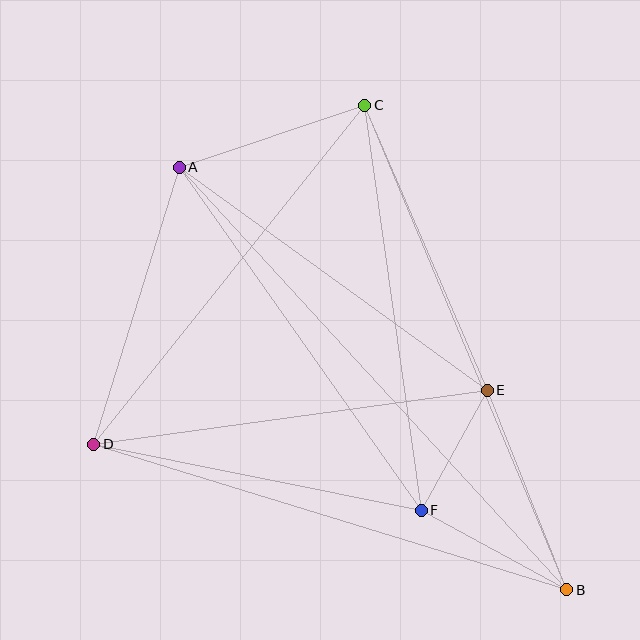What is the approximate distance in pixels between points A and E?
The distance between A and E is approximately 380 pixels.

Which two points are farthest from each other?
Points A and B are farthest from each other.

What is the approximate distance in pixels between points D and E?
The distance between D and E is approximately 397 pixels.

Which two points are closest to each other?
Points E and F are closest to each other.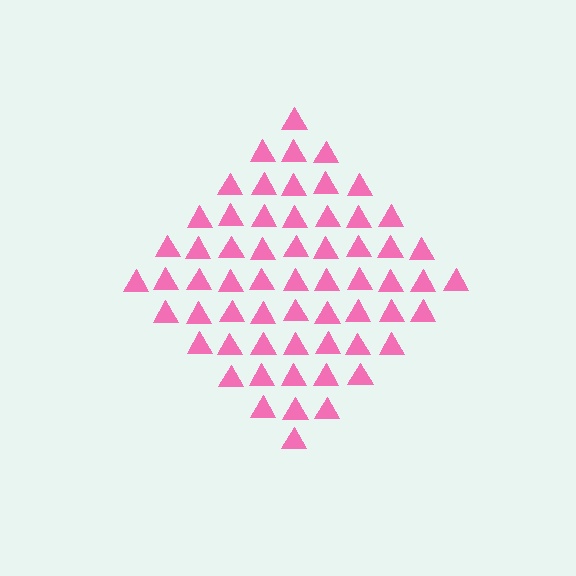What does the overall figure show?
The overall figure shows a diamond.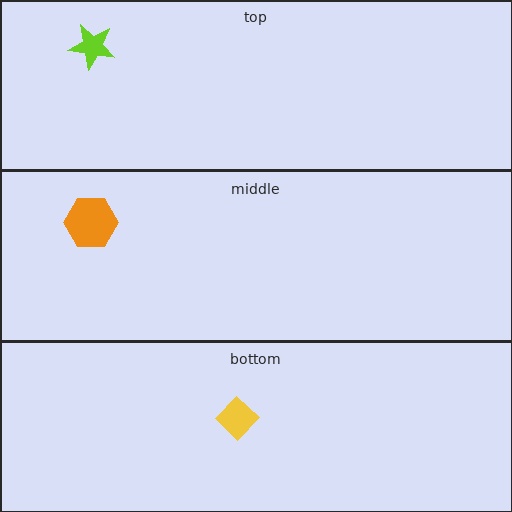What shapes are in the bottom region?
The yellow diamond.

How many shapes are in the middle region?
1.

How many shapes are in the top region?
1.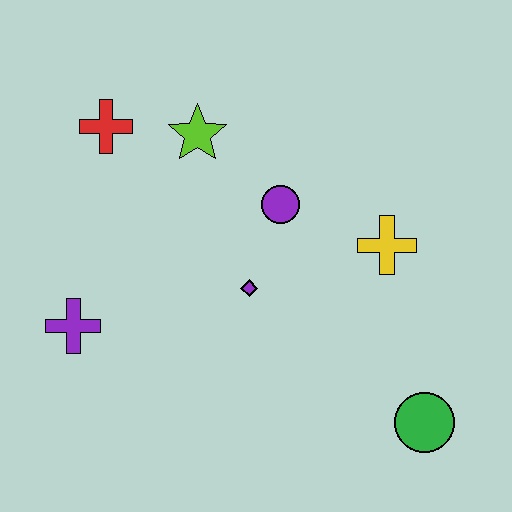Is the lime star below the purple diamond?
No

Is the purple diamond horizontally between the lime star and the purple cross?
No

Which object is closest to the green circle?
The yellow cross is closest to the green circle.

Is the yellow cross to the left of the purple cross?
No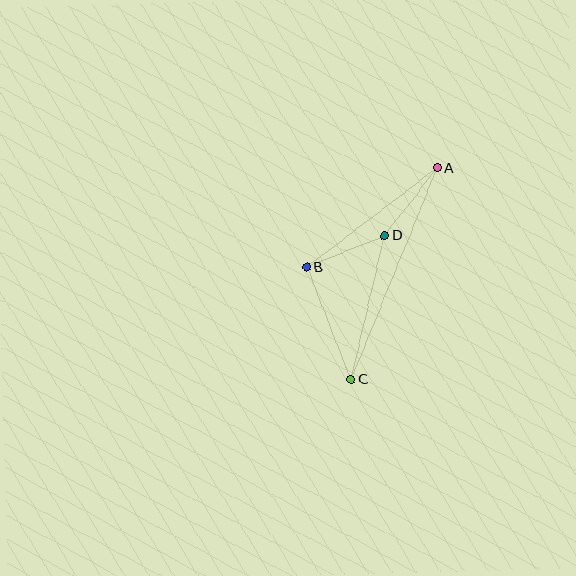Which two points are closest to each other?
Points B and D are closest to each other.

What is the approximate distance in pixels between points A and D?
The distance between A and D is approximately 86 pixels.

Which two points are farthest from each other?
Points A and C are farthest from each other.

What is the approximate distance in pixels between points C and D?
The distance between C and D is approximately 148 pixels.